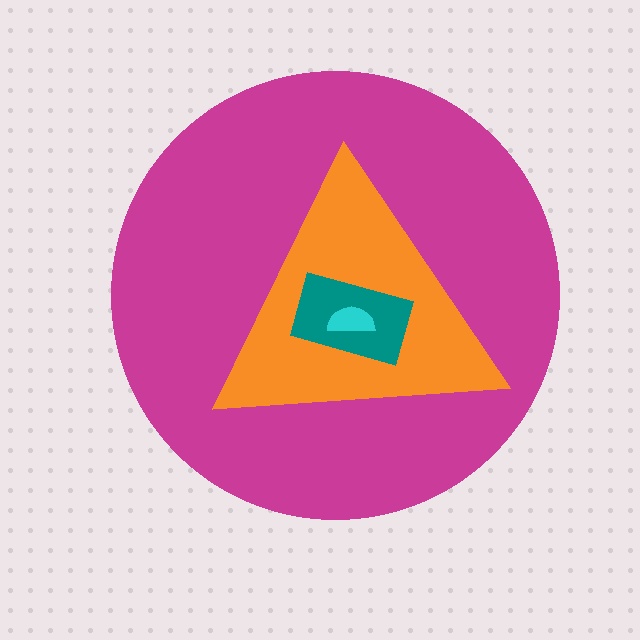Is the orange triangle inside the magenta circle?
Yes.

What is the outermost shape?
The magenta circle.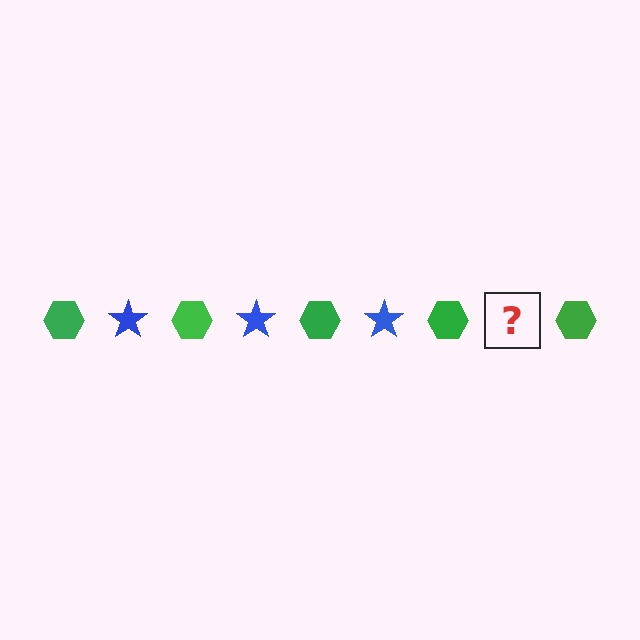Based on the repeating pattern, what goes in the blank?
The blank should be a blue star.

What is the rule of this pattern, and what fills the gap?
The rule is that the pattern alternates between green hexagon and blue star. The gap should be filled with a blue star.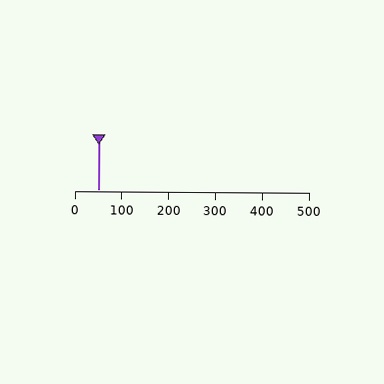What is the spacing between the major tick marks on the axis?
The major ticks are spaced 100 apart.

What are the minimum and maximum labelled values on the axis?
The axis runs from 0 to 500.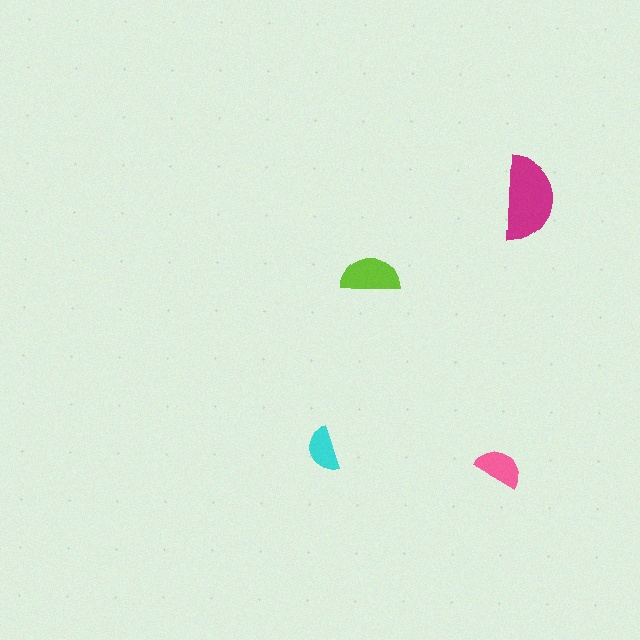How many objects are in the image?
There are 4 objects in the image.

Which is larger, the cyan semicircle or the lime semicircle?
The lime one.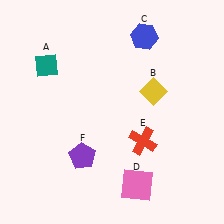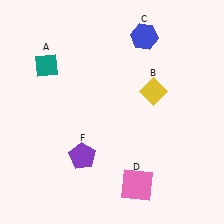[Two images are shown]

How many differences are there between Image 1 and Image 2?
There is 1 difference between the two images.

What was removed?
The red cross (E) was removed in Image 2.